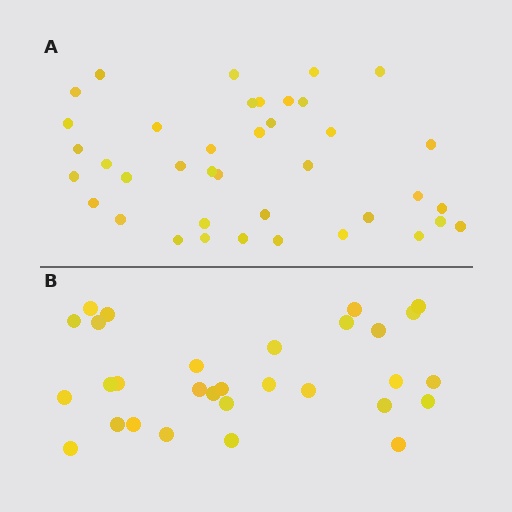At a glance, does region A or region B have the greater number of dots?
Region A (the top region) has more dots.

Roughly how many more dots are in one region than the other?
Region A has roughly 8 or so more dots than region B.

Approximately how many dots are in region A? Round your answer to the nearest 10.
About 40 dots. (The exact count is 39, which rounds to 40.)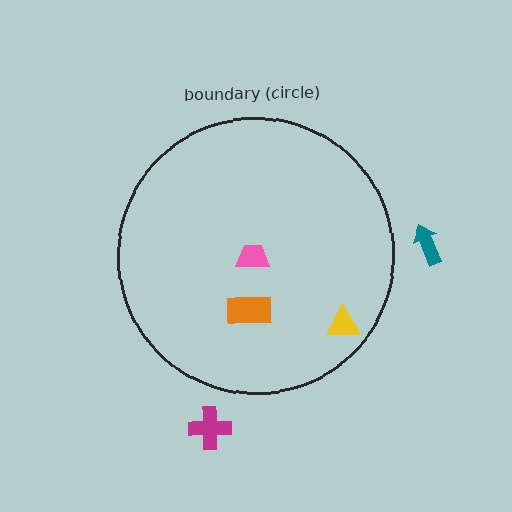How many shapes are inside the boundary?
3 inside, 2 outside.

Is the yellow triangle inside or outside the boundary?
Inside.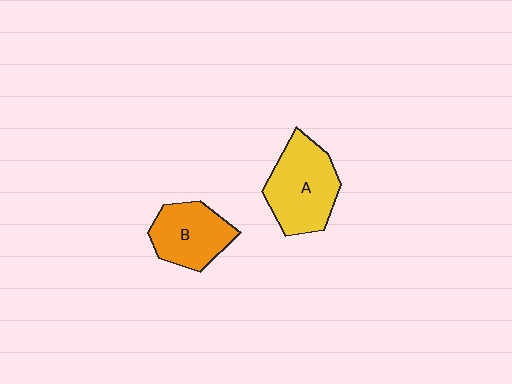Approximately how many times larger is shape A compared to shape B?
Approximately 1.3 times.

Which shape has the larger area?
Shape A (yellow).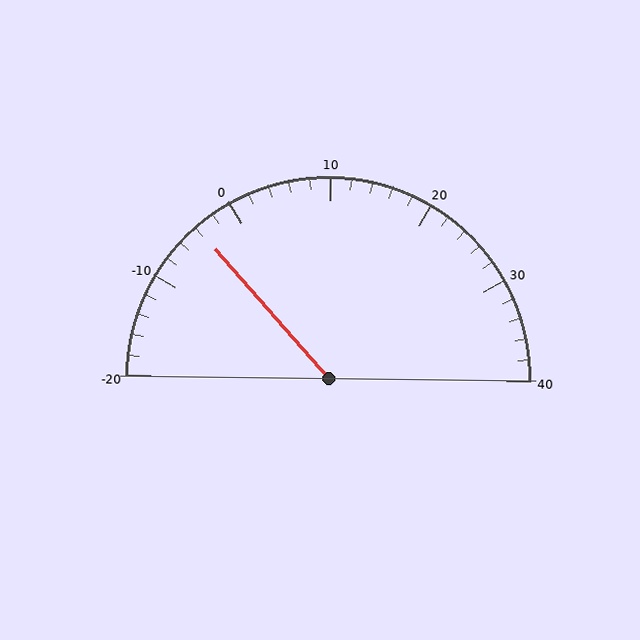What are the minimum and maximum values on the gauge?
The gauge ranges from -20 to 40.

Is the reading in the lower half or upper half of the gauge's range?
The reading is in the lower half of the range (-20 to 40).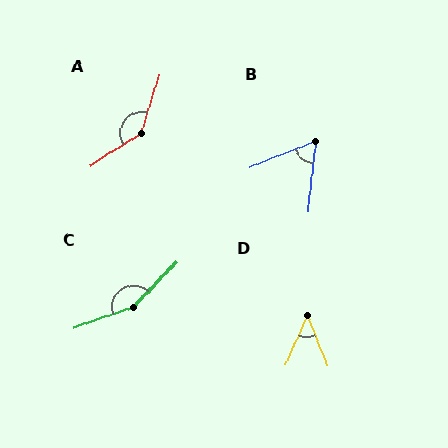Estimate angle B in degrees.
Approximately 61 degrees.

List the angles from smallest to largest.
D (45°), B (61°), A (140°), C (153°).